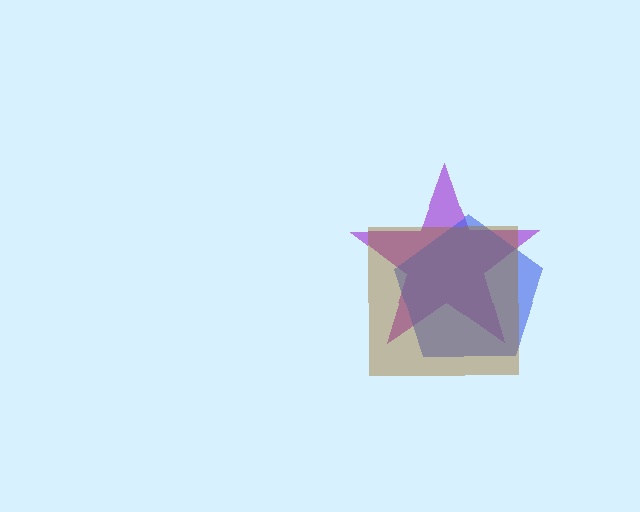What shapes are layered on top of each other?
The layered shapes are: a purple star, a blue pentagon, a brown square.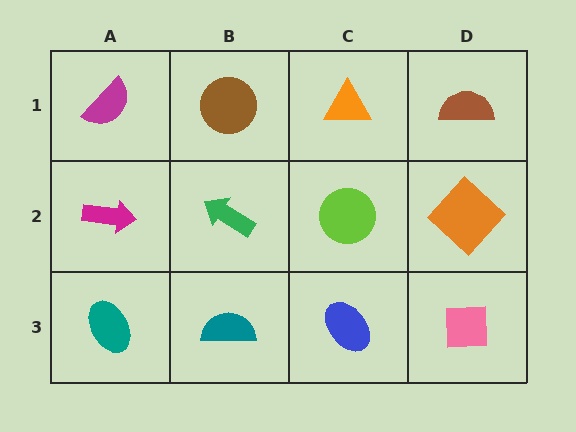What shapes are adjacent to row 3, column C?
A lime circle (row 2, column C), a teal semicircle (row 3, column B), a pink square (row 3, column D).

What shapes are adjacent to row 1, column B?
A green arrow (row 2, column B), a magenta semicircle (row 1, column A), an orange triangle (row 1, column C).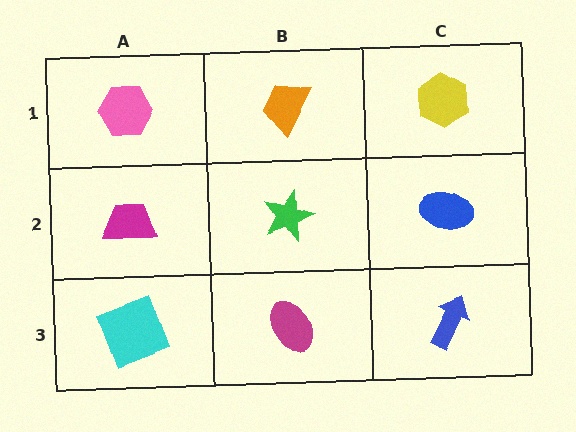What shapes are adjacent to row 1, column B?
A green star (row 2, column B), a pink hexagon (row 1, column A), a yellow hexagon (row 1, column C).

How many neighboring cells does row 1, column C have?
2.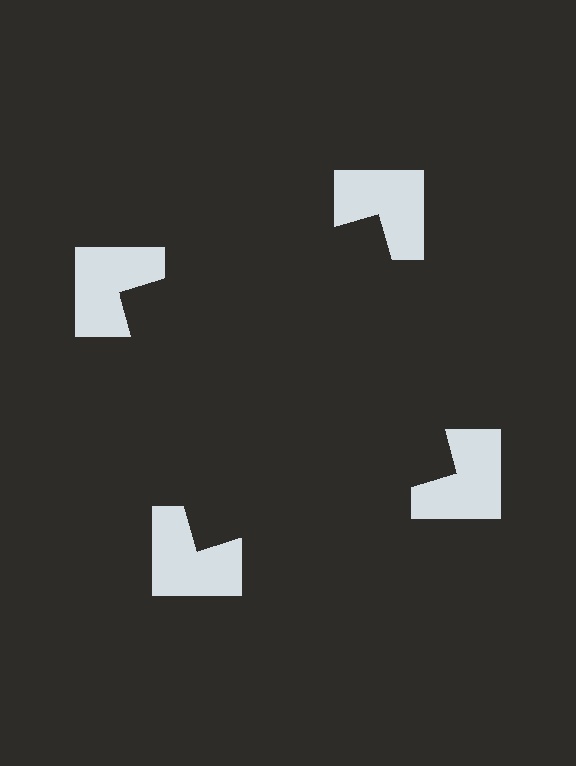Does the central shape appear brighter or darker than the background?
It typically appears slightly darker than the background, even though no actual brightness change is drawn.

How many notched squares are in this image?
There are 4 — one at each vertex of the illusory square.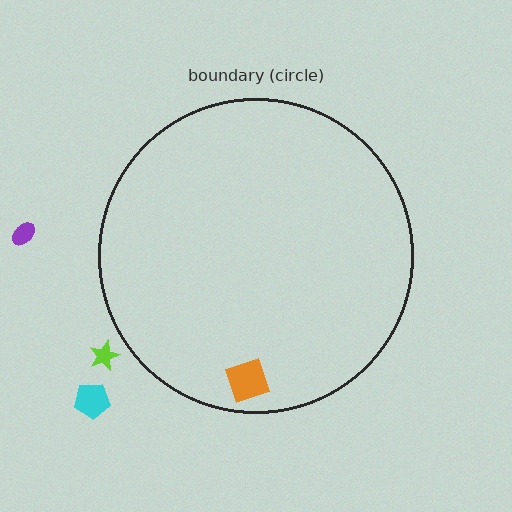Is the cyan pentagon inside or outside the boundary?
Outside.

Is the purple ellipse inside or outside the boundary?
Outside.